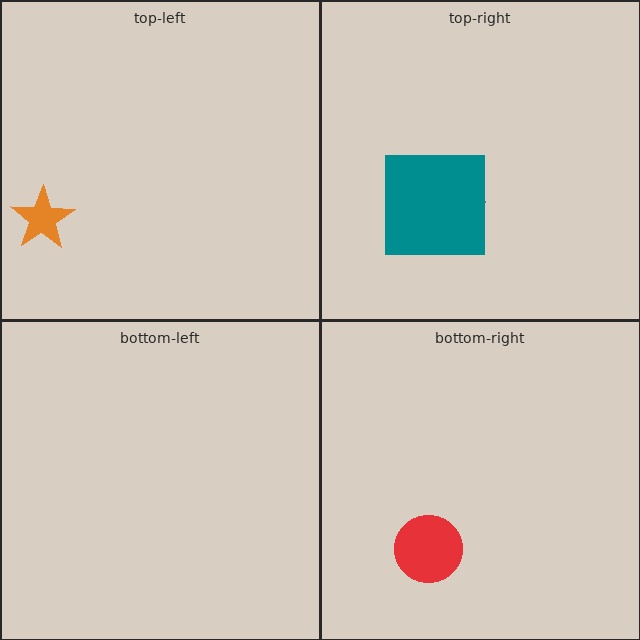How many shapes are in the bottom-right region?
1.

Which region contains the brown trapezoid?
The top-right region.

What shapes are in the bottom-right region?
The red circle.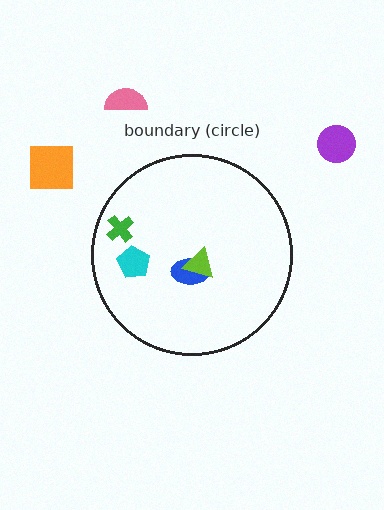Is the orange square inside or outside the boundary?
Outside.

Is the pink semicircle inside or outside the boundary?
Outside.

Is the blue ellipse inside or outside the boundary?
Inside.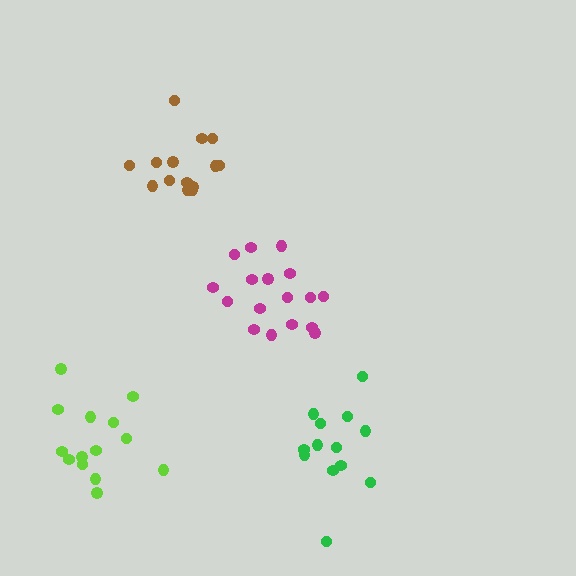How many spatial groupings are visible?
There are 4 spatial groupings.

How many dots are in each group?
Group 1: 14 dots, Group 2: 17 dots, Group 3: 13 dots, Group 4: 14 dots (58 total).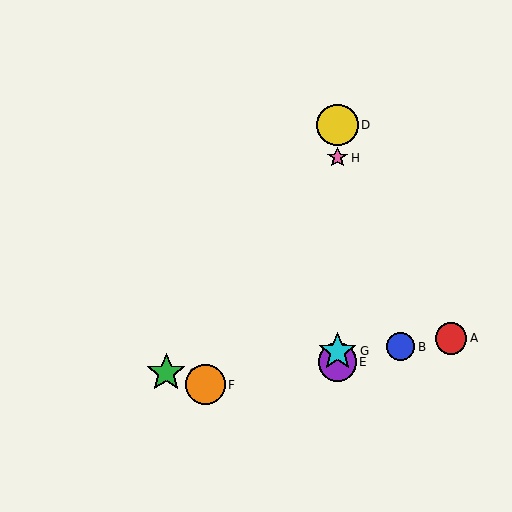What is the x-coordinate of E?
Object E is at x≈337.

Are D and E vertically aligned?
Yes, both are at x≈337.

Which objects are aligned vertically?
Objects D, E, G, H are aligned vertically.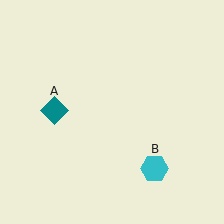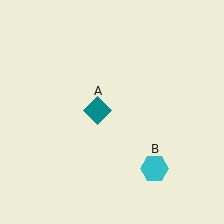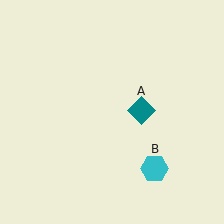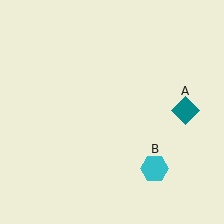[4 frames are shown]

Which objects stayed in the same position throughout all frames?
Cyan hexagon (object B) remained stationary.